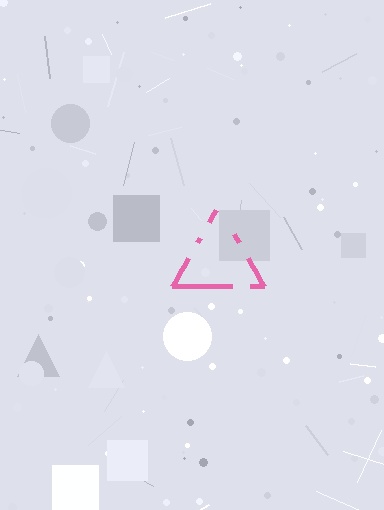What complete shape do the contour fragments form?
The contour fragments form a triangle.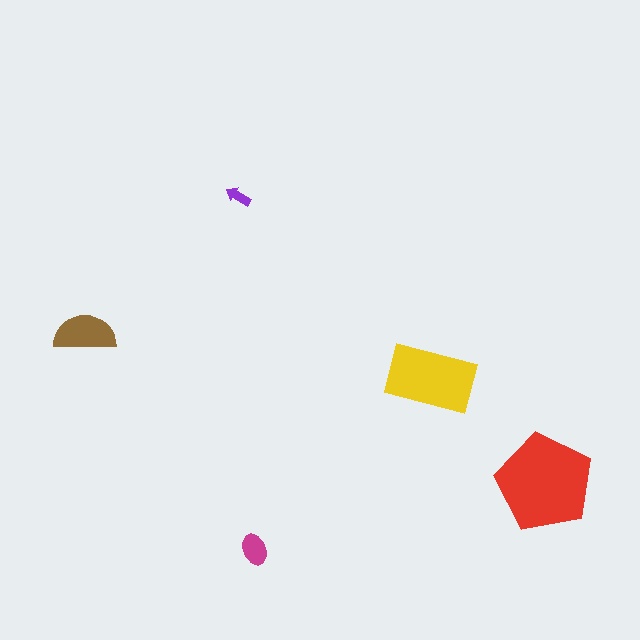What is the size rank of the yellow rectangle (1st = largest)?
2nd.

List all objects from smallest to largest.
The purple arrow, the magenta ellipse, the brown semicircle, the yellow rectangle, the red pentagon.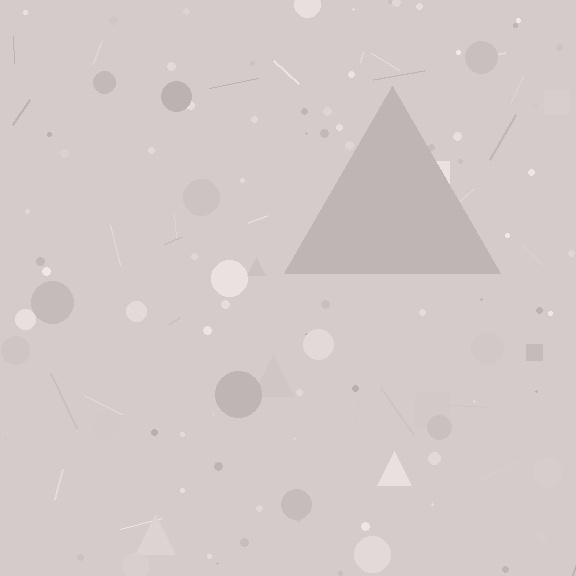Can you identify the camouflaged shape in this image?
The camouflaged shape is a triangle.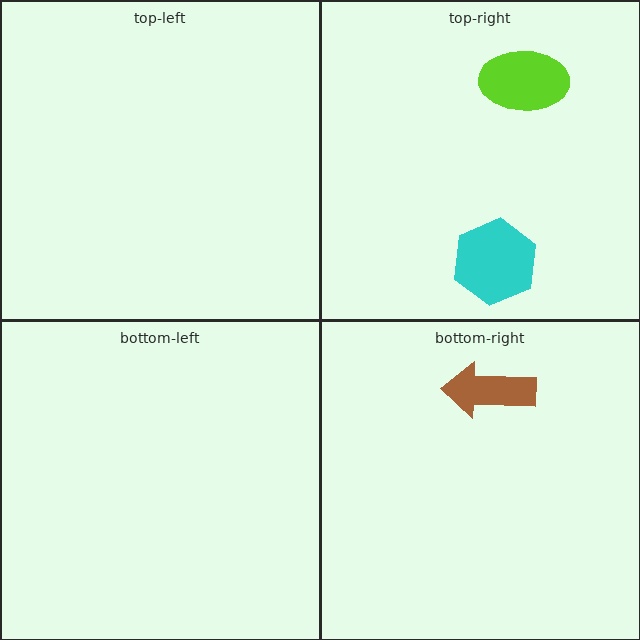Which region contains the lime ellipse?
The top-right region.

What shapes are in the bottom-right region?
The brown arrow.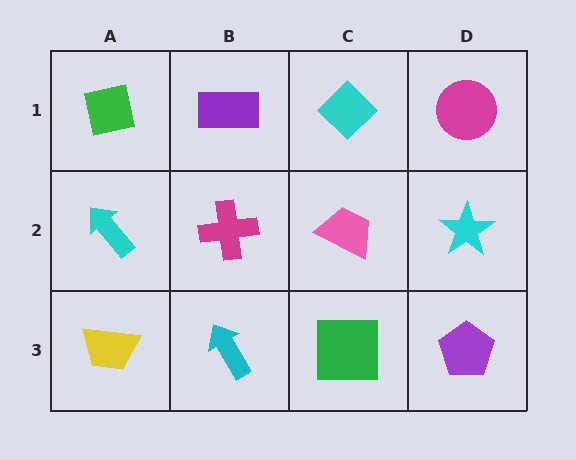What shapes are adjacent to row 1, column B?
A magenta cross (row 2, column B), a green square (row 1, column A), a cyan diamond (row 1, column C).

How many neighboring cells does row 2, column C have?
4.